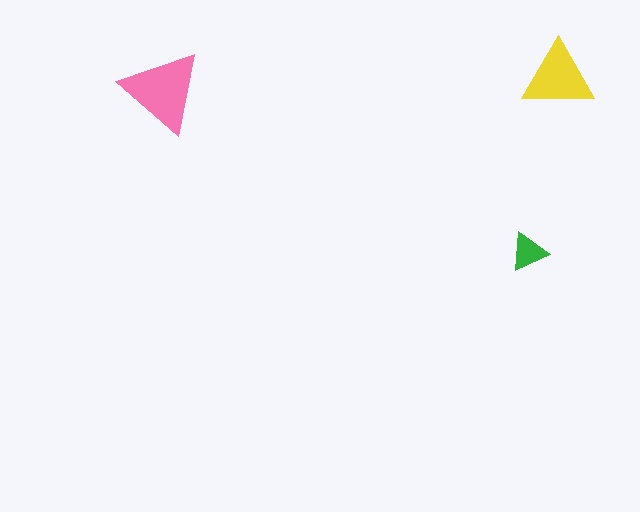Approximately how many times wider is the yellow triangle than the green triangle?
About 2 times wider.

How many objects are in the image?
There are 3 objects in the image.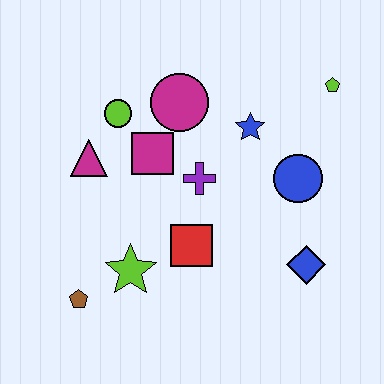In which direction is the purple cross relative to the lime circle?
The purple cross is to the right of the lime circle.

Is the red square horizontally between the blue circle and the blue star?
No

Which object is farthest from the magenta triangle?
The lime pentagon is farthest from the magenta triangle.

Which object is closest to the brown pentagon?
The lime star is closest to the brown pentagon.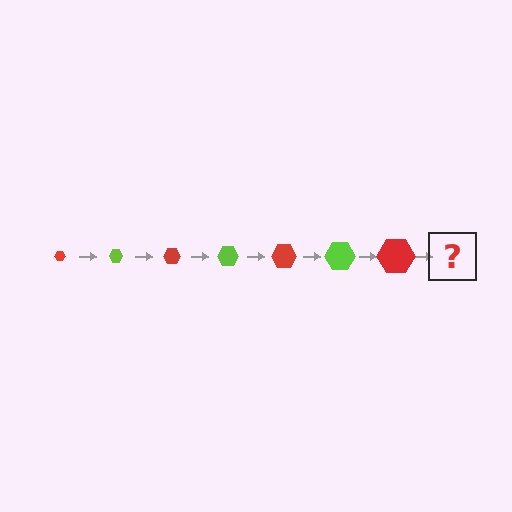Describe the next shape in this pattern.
It should be a lime hexagon, larger than the previous one.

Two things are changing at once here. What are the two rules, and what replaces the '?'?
The two rules are that the hexagon grows larger each step and the color cycles through red and lime. The '?' should be a lime hexagon, larger than the previous one.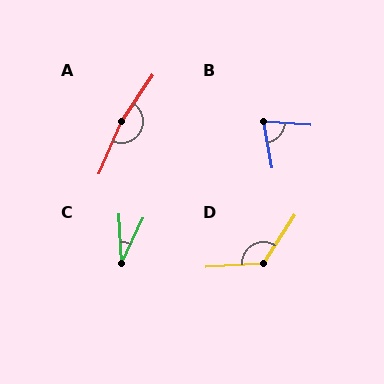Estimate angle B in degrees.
Approximately 75 degrees.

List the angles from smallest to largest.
C (28°), B (75°), D (127°), A (169°).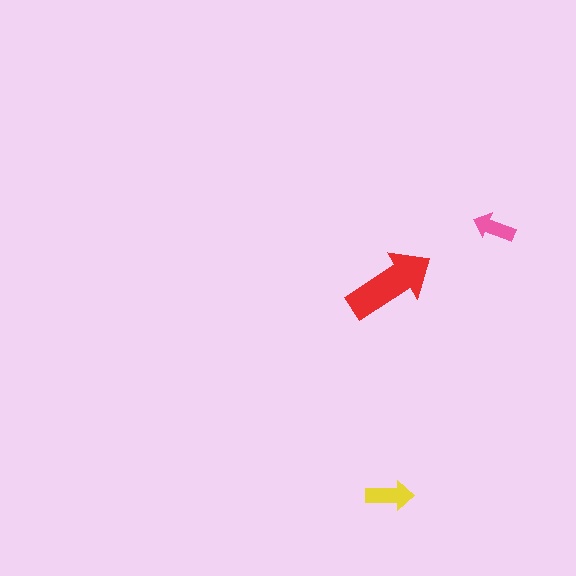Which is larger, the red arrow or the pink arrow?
The red one.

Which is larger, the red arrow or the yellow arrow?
The red one.